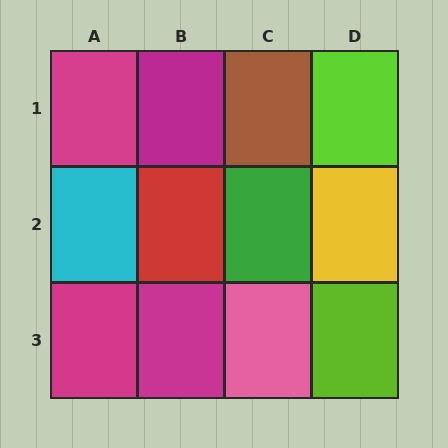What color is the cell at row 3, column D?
Lime.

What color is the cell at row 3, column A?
Magenta.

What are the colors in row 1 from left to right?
Magenta, magenta, brown, lime.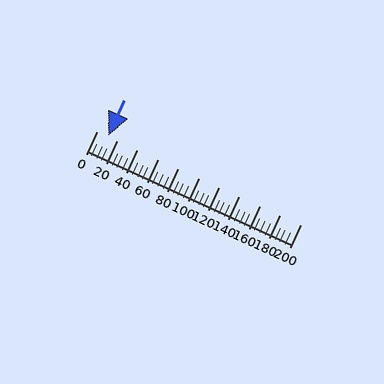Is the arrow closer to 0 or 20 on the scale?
The arrow is closer to 20.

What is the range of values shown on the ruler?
The ruler shows values from 0 to 200.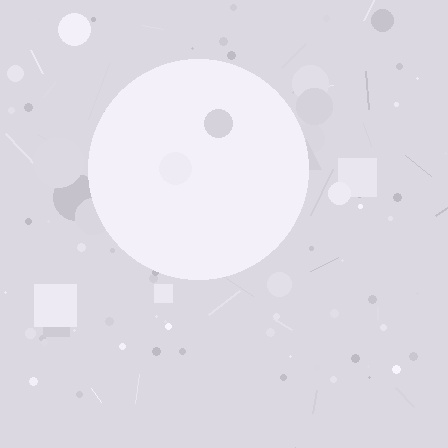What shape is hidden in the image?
A circle is hidden in the image.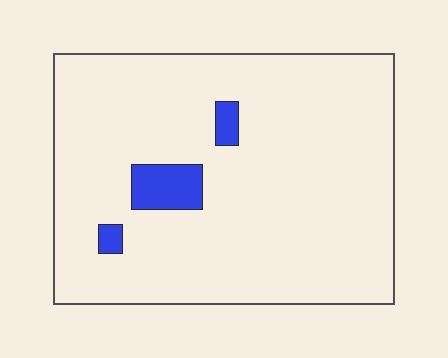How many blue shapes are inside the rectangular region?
3.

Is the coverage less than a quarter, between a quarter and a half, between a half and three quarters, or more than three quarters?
Less than a quarter.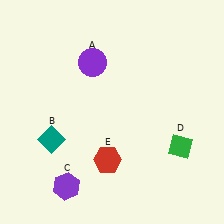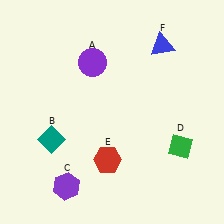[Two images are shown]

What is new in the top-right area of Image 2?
A blue triangle (F) was added in the top-right area of Image 2.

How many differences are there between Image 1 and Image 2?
There is 1 difference between the two images.